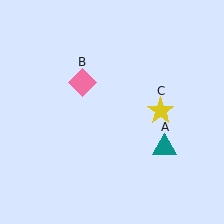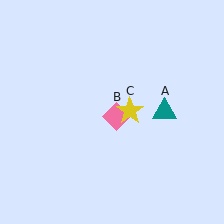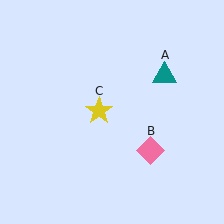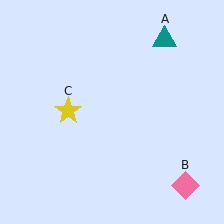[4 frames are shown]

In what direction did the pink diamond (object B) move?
The pink diamond (object B) moved down and to the right.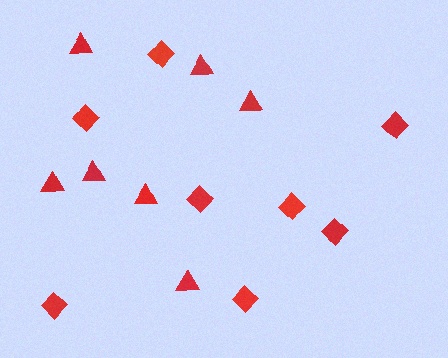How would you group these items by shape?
There are 2 groups: one group of triangles (7) and one group of diamonds (8).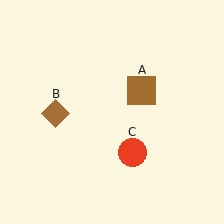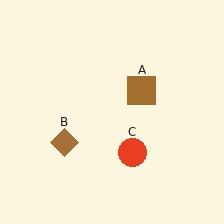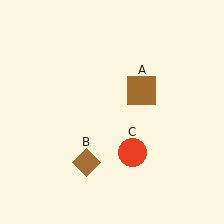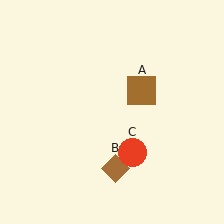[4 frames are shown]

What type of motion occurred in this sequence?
The brown diamond (object B) rotated counterclockwise around the center of the scene.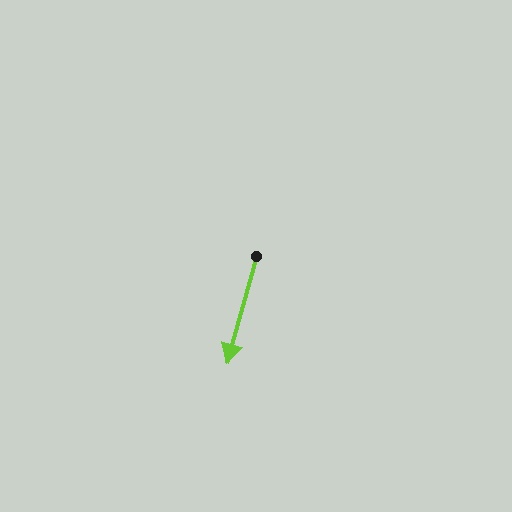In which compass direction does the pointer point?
South.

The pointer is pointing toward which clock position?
Roughly 7 o'clock.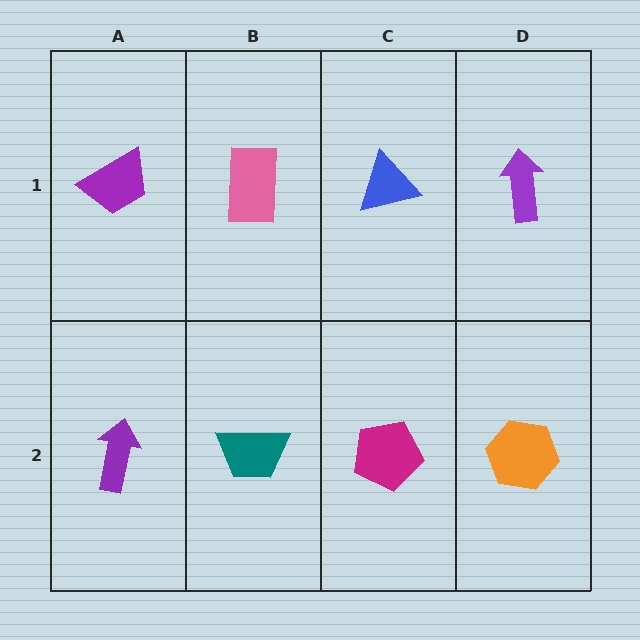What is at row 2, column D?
An orange hexagon.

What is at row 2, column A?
A purple arrow.